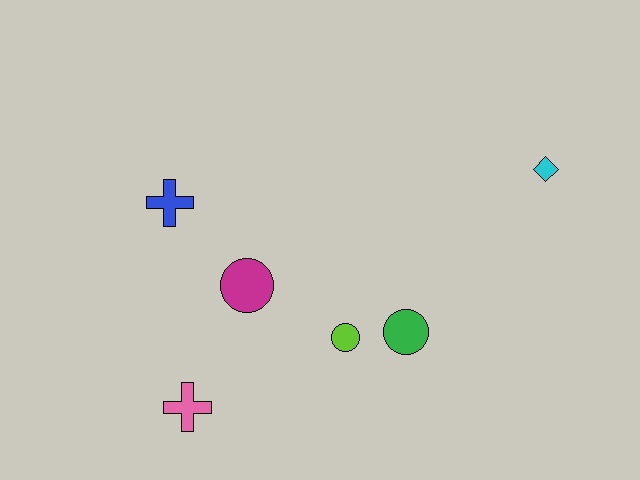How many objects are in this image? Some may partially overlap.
There are 6 objects.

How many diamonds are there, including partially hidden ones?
There is 1 diamond.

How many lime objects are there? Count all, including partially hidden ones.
There is 1 lime object.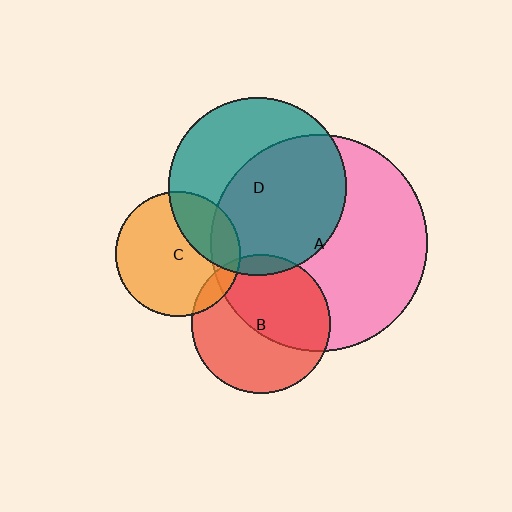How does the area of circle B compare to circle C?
Approximately 1.2 times.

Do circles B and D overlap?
Yes.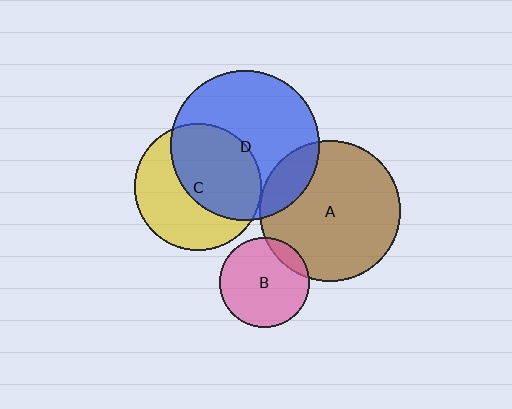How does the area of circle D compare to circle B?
Approximately 2.8 times.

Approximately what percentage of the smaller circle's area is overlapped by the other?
Approximately 50%.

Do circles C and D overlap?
Yes.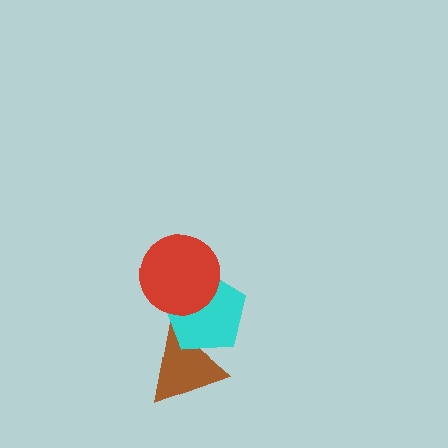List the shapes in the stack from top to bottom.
From top to bottom: the red circle, the cyan pentagon, the brown triangle.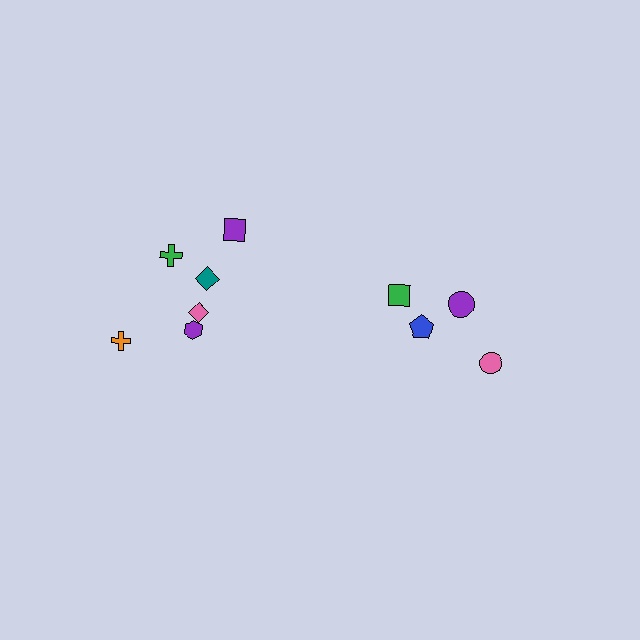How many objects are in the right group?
There are 4 objects.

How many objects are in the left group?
There are 6 objects.